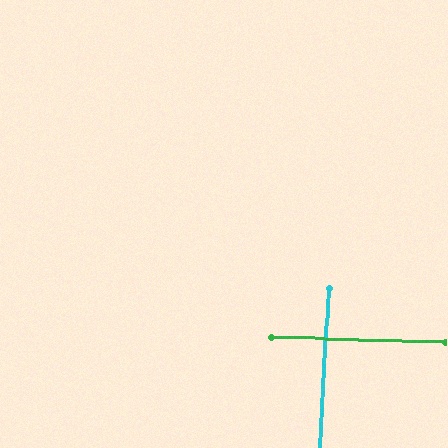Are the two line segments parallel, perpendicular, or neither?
Perpendicular — they meet at approximately 88°.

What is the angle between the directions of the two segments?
Approximately 88 degrees.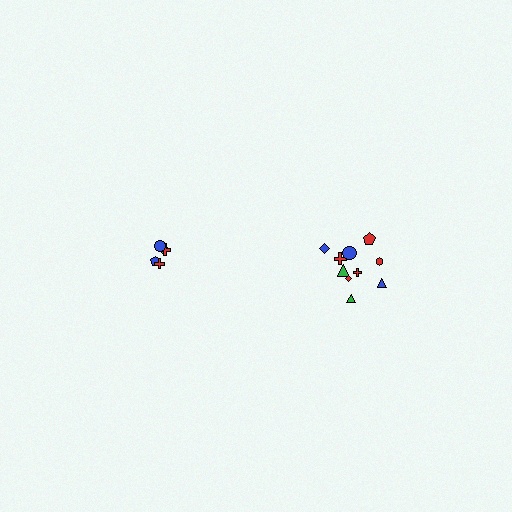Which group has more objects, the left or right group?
The right group.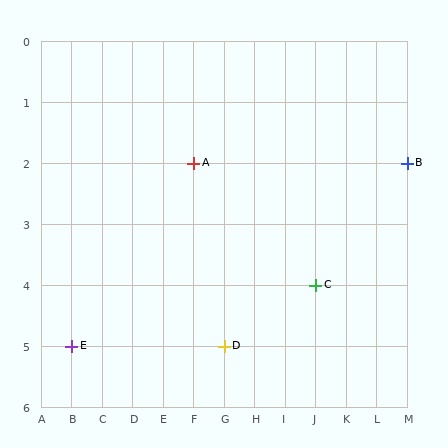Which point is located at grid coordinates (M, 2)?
Point B is at (M, 2).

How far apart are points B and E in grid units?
Points B and E are 11 columns and 3 rows apart (about 11.4 grid units diagonally).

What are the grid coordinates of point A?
Point A is at grid coordinates (F, 2).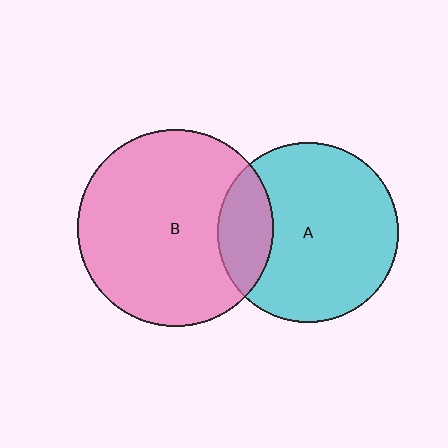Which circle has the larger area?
Circle B (pink).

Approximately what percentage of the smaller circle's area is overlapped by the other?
Approximately 20%.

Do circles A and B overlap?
Yes.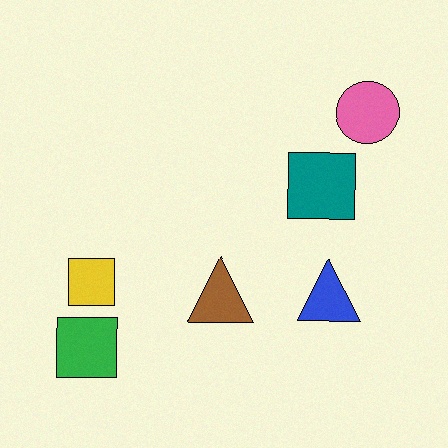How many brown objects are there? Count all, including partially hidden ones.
There is 1 brown object.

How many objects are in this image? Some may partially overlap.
There are 6 objects.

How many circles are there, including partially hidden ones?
There is 1 circle.